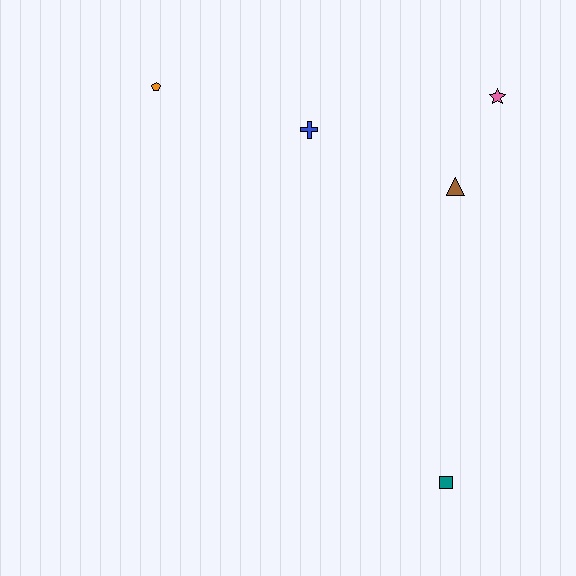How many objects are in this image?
There are 5 objects.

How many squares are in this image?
There is 1 square.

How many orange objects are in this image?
There is 1 orange object.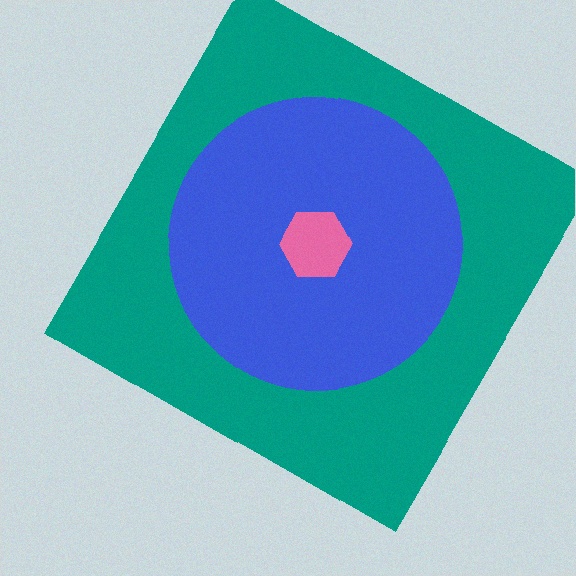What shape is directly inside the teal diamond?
The blue circle.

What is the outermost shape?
The teal diamond.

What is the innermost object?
The pink hexagon.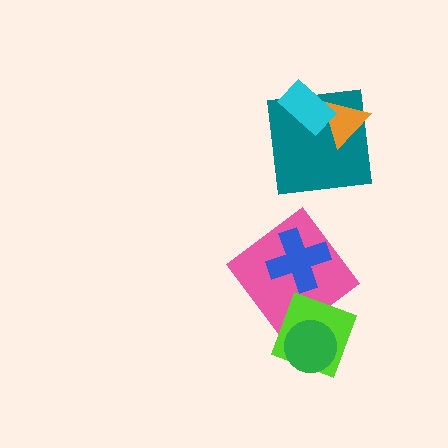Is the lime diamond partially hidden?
Yes, it is partially covered by another shape.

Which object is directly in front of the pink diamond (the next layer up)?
The blue cross is directly in front of the pink diamond.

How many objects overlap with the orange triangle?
2 objects overlap with the orange triangle.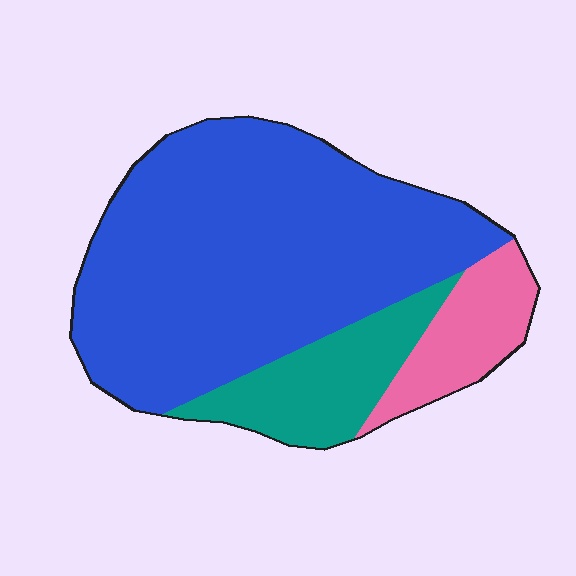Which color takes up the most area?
Blue, at roughly 70%.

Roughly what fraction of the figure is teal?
Teal takes up between a sixth and a third of the figure.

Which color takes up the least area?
Pink, at roughly 15%.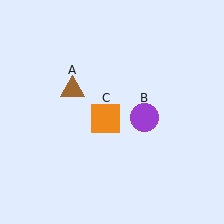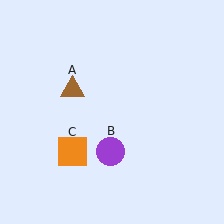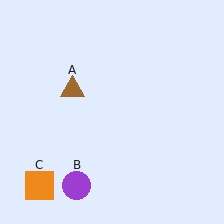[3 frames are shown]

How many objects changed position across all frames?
2 objects changed position: purple circle (object B), orange square (object C).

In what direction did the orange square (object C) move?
The orange square (object C) moved down and to the left.